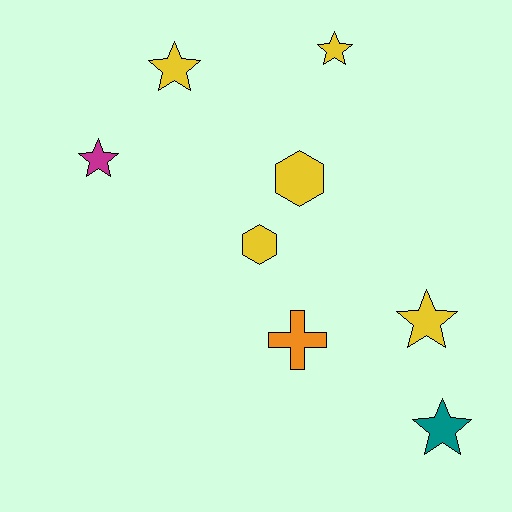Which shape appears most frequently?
Star, with 5 objects.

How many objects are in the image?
There are 8 objects.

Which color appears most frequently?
Yellow, with 5 objects.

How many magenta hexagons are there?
There are no magenta hexagons.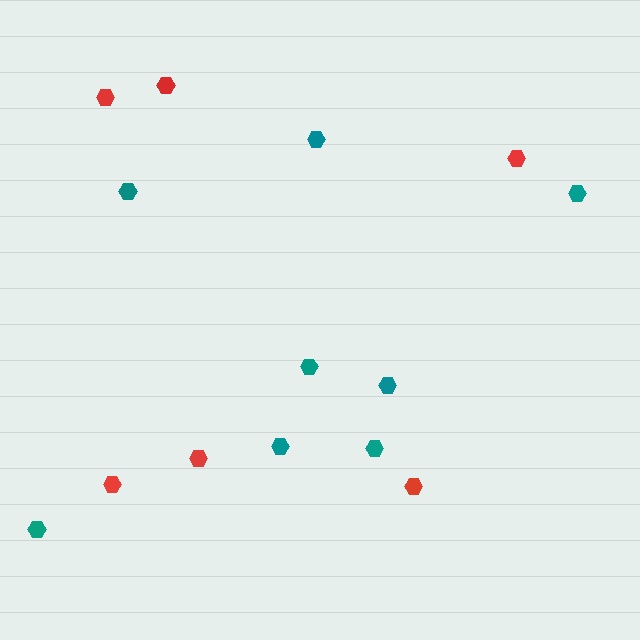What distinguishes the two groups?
There are 2 groups: one group of red hexagons (6) and one group of teal hexagons (8).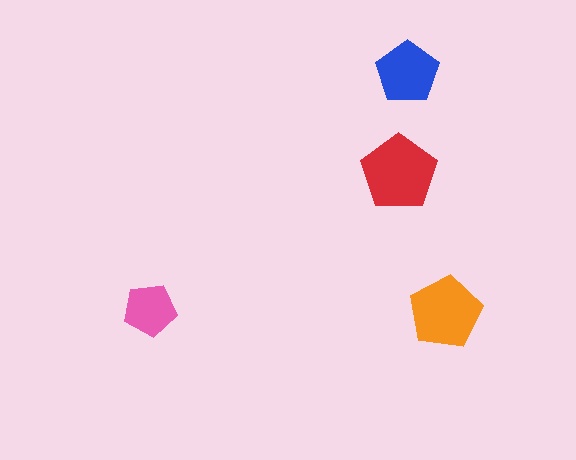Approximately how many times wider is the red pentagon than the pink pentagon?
About 1.5 times wider.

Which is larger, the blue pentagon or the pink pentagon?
The blue one.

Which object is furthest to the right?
The orange pentagon is rightmost.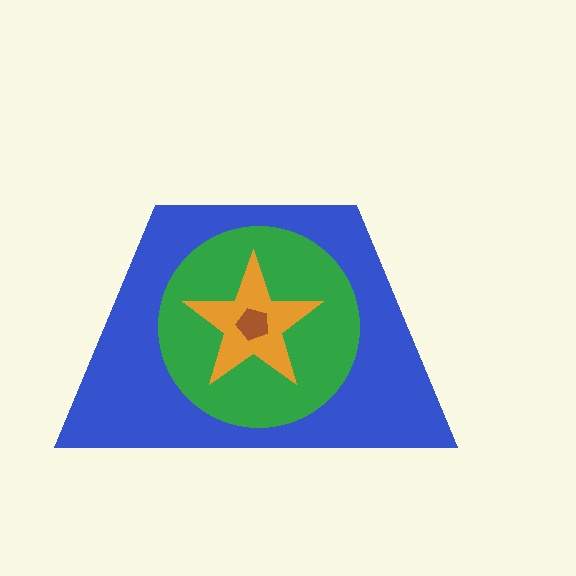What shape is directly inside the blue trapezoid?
The green circle.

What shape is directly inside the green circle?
The orange star.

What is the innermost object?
The brown pentagon.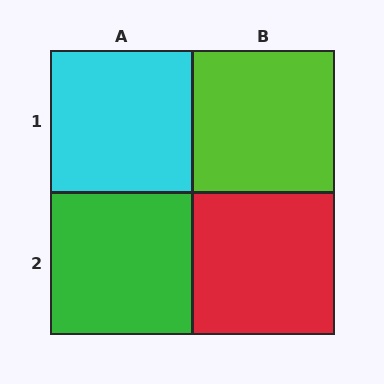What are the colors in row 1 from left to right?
Cyan, lime.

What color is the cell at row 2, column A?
Green.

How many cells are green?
1 cell is green.